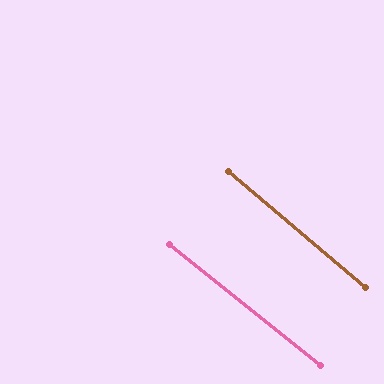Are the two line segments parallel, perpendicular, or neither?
Parallel — their directions differ by only 1.4°.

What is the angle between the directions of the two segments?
Approximately 1 degree.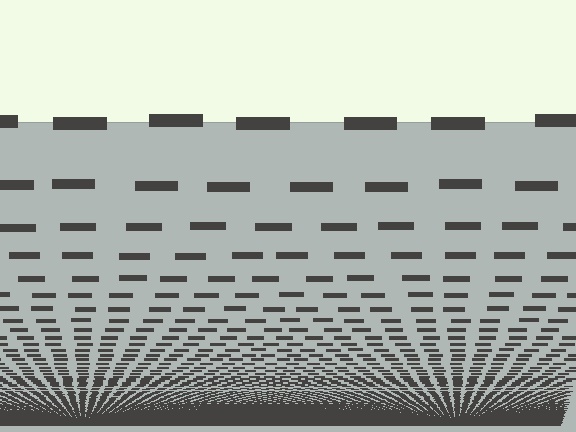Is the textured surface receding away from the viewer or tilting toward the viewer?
The surface appears to tilt toward the viewer. Texture elements get larger and sparser toward the top.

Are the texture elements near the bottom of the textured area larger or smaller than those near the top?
Smaller. The gradient is inverted — elements near the bottom are smaller and denser.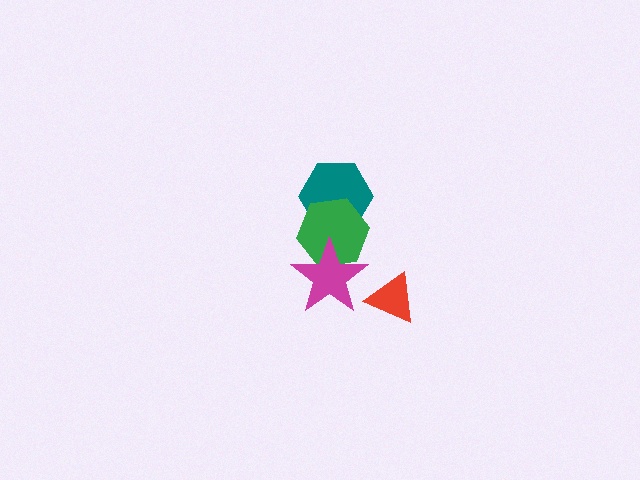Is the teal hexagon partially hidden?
Yes, it is partially covered by another shape.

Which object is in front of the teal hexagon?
The green hexagon is in front of the teal hexagon.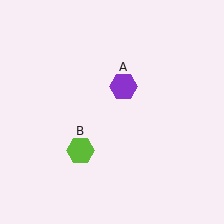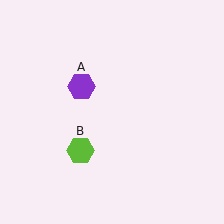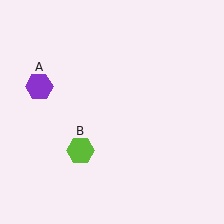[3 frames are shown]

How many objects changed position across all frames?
1 object changed position: purple hexagon (object A).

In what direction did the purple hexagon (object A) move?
The purple hexagon (object A) moved left.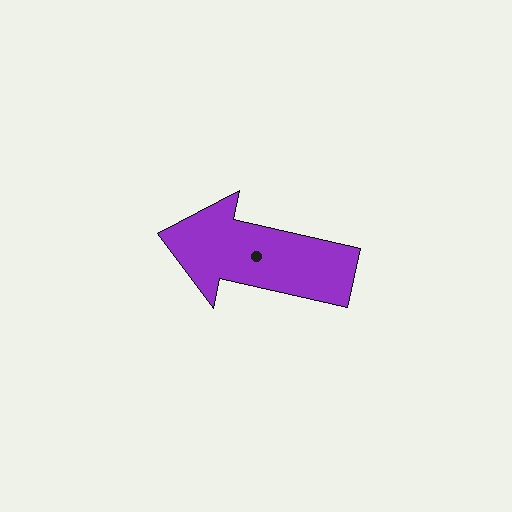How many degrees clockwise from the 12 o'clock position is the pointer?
Approximately 283 degrees.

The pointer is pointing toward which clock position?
Roughly 9 o'clock.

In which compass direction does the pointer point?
West.